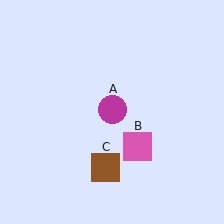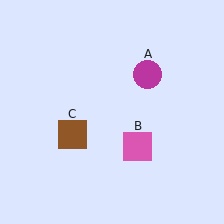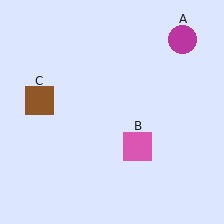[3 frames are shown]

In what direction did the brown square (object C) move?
The brown square (object C) moved up and to the left.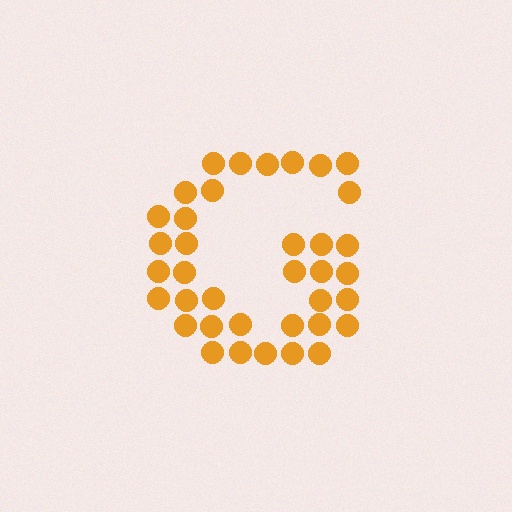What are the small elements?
The small elements are circles.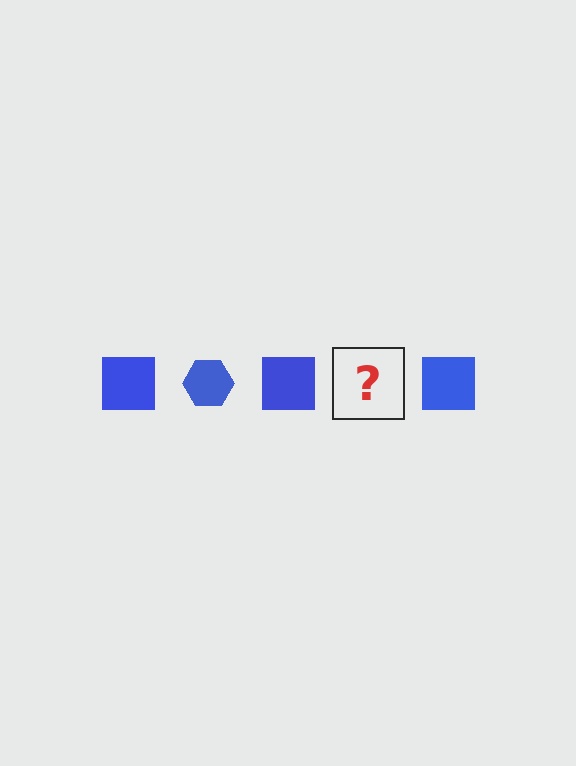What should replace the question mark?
The question mark should be replaced with a blue hexagon.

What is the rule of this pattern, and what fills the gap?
The rule is that the pattern cycles through square, hexagon shapes in blue. The gap should be filled with a blue hexagon.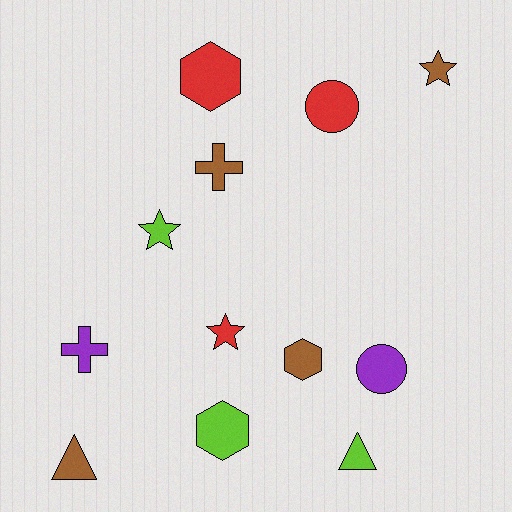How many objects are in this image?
There are 12 objects.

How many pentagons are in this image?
There are no pentagons.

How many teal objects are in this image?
There are no teal objects.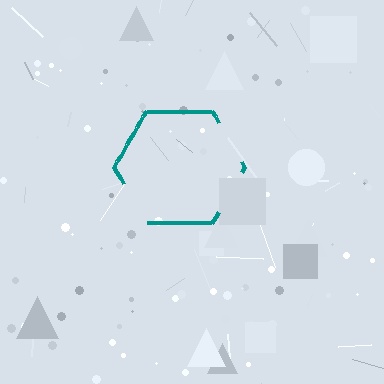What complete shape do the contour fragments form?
The contour fragments form a hexagon.